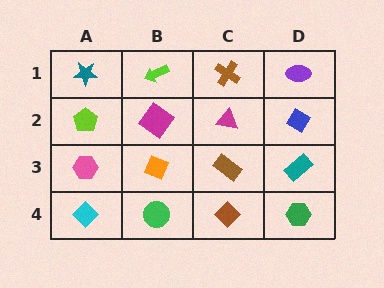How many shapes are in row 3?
4 shapes.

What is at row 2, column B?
A magenta diamond.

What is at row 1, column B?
A lime arrow.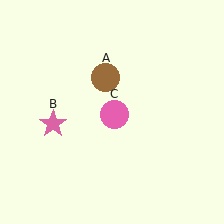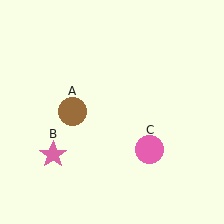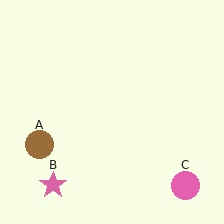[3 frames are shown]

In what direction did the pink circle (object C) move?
The pink circle (object C) moved down and to the right.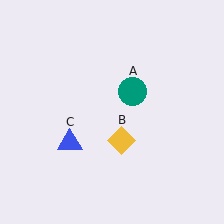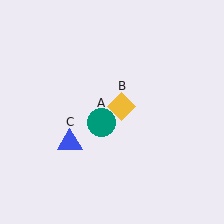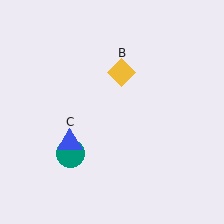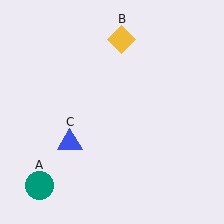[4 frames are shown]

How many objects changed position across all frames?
2 objects changed position: teal circle (object A), yellow diamond (object B).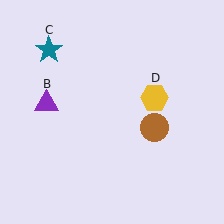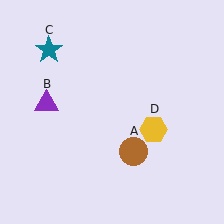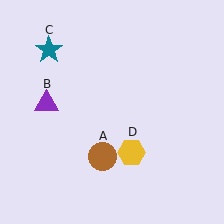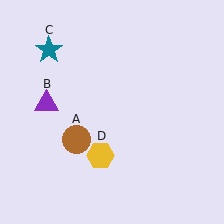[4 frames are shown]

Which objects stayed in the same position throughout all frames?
Purple triangle (object B) and teal star (object C) remained stationary.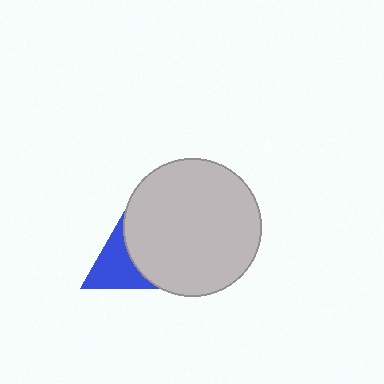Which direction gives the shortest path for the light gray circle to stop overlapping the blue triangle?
Moving right gives the shortest separation.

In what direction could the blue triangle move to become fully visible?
The blue triangle could move left. That would shift it out from behind the light gray circle entirely.